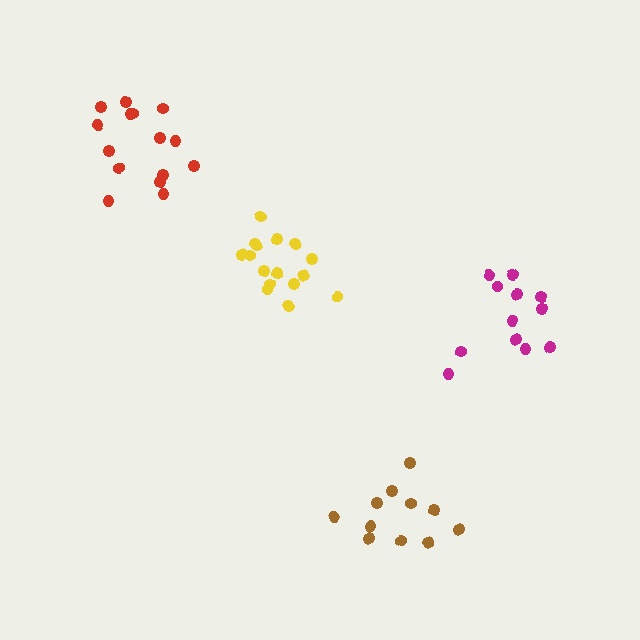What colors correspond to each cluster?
The clusters are colored: magenta, brown, yellow, red.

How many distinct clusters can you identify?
There are 4 distinct clusters.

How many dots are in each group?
Group 1: 12 dots, Group 2: 11 dots, Group 3: 16 dots, Group 4: 15 dots (54 total).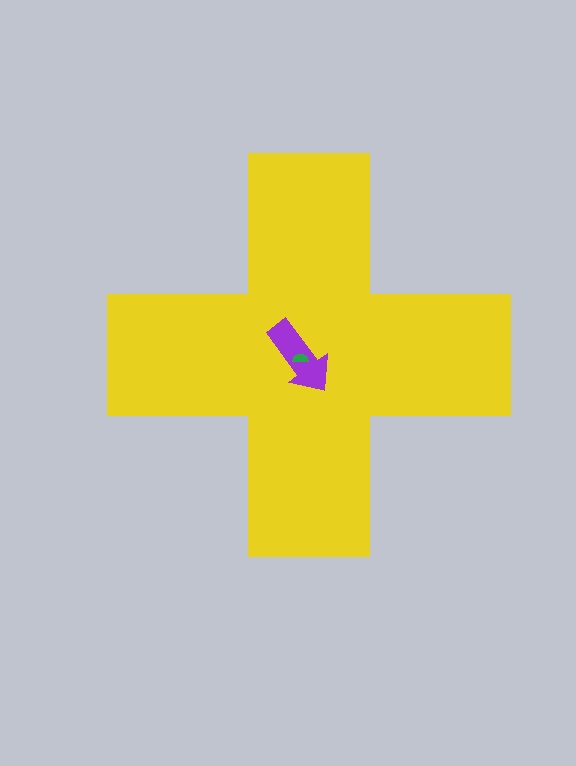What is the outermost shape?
The yellow cross.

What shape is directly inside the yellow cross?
The purple arrow.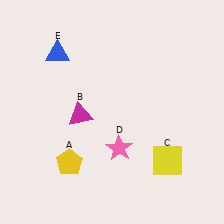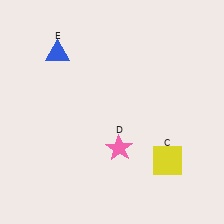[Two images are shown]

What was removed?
The magenta triangle (B), the yellow pentagon (A) were removed in Image 2.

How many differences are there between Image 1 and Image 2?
There are 2 differences between the two images.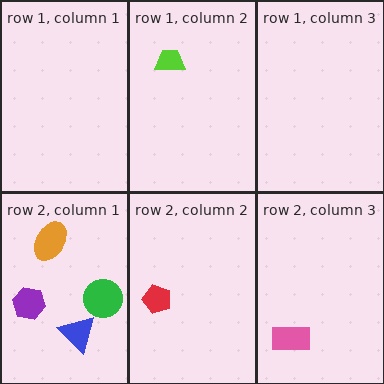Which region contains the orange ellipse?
The row 2, column 1 region.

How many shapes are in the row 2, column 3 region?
1.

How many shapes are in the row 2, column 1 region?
4.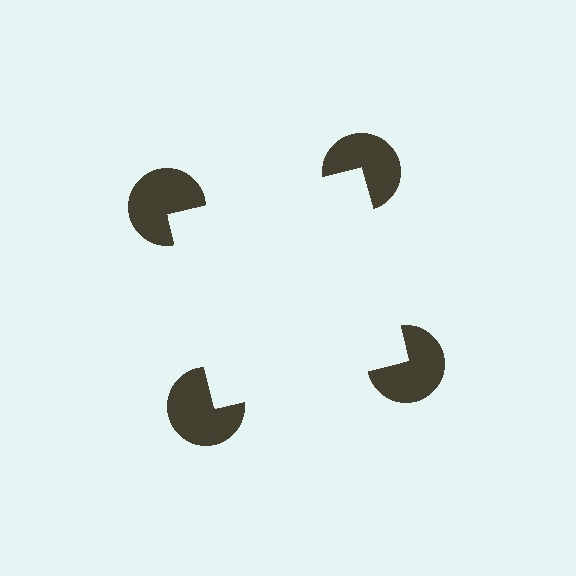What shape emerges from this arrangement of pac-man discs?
An illusory square — its edges are inferred from the aligned wedge cuts in the pac-man discs, not physically drawn.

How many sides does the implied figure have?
4 sides.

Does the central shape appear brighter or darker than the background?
It typically appears slightly brighter than the background, even though no actual brightness change is drawn.